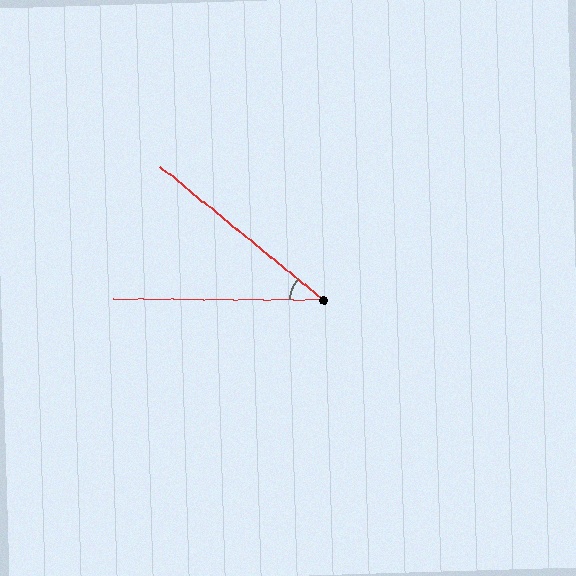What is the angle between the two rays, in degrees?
Approximately 39 degrees.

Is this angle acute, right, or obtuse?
It is acute.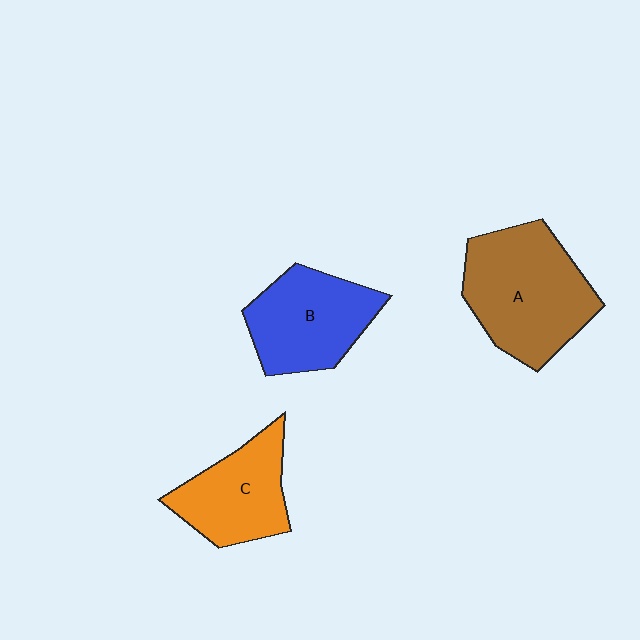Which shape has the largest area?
Shape A (brown).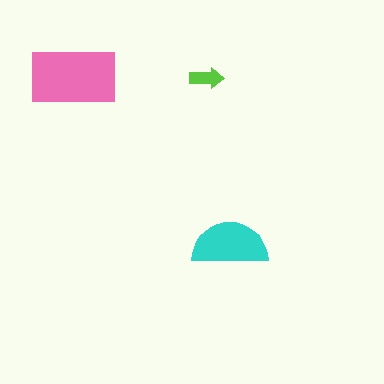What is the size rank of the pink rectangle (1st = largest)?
1st.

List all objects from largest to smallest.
The pink rectangle, the cyan semicircle, the lime arrow.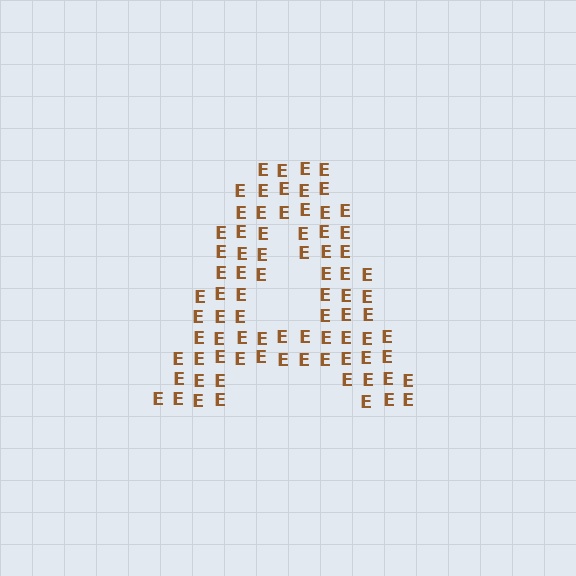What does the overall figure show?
The overall figure shows the letter A.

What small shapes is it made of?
It is made of small letter E's.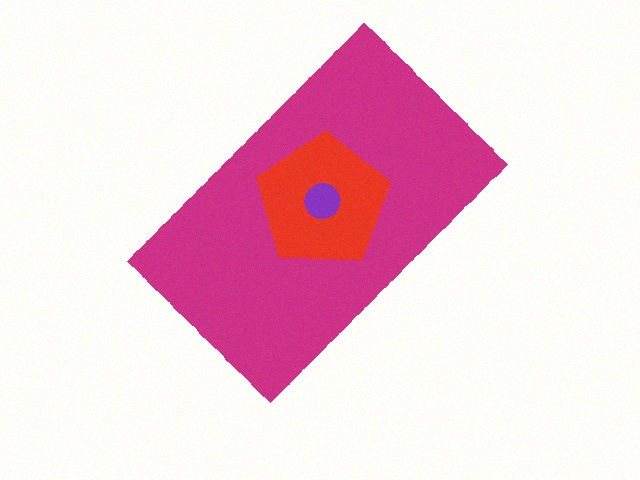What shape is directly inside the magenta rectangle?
The red pentagon.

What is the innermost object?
The purple circle.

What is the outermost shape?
The magenta rectangle.